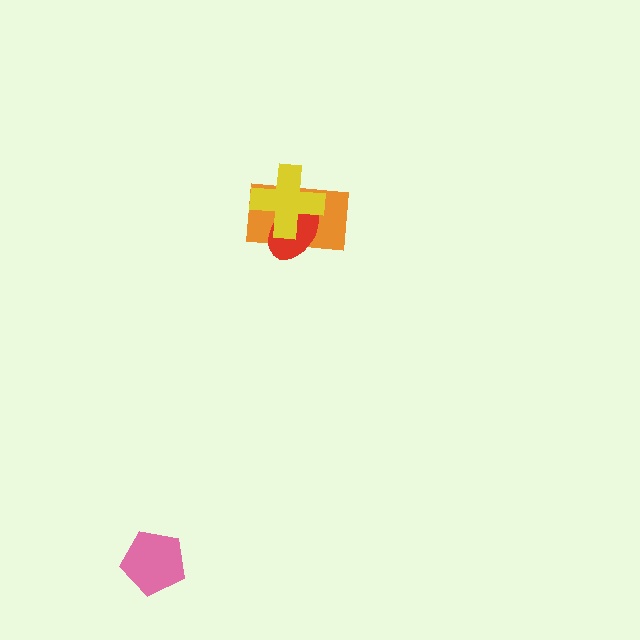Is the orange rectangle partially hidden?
Yes, it is partially covered by another shape.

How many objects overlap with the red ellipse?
2 objects overlap with the red ellipse.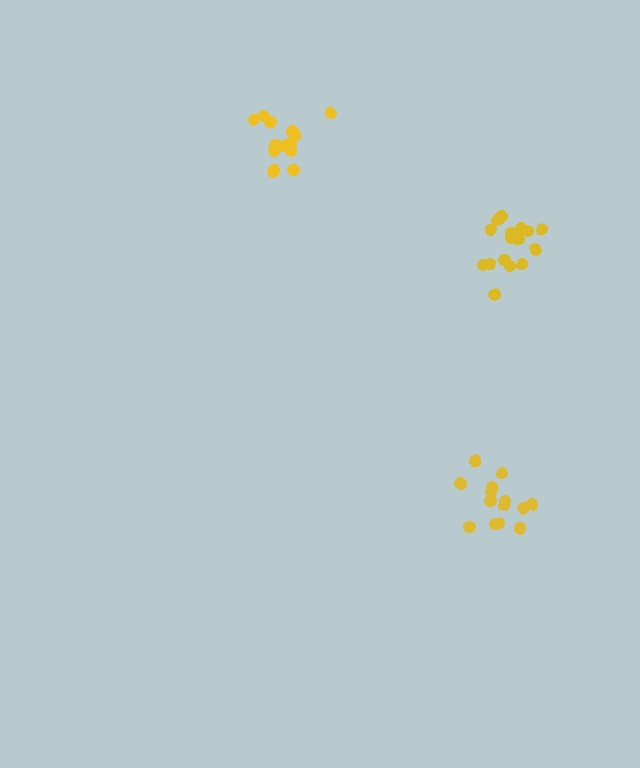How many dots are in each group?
Group 1: 17 dots, Group 2: 15 dots, Group 3: 14 dots (46 total).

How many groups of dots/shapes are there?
There are 3 groups.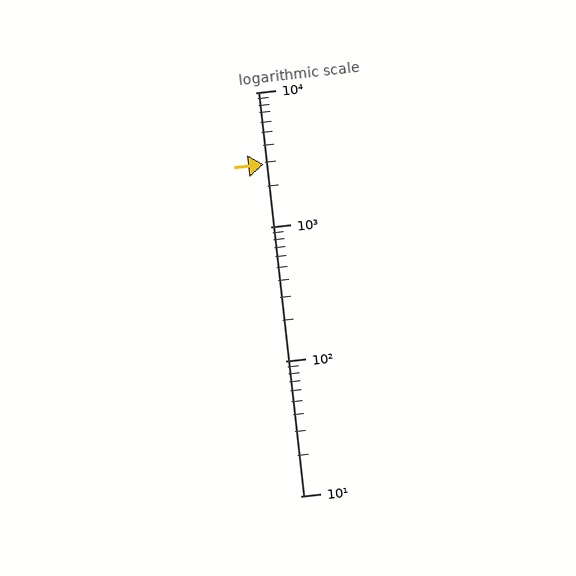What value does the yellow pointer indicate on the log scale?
The pointer indicates approximately 2900.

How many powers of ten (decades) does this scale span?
The scale spans 3 decades, from 10 to 10000.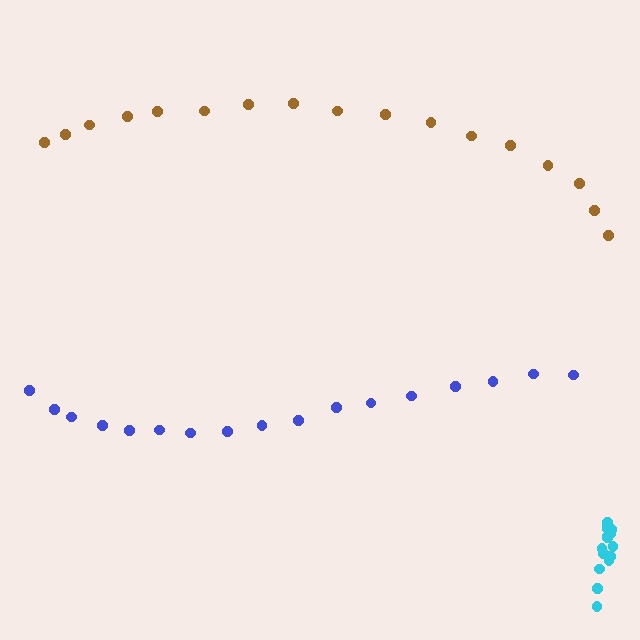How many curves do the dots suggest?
There are 3 distinct paths.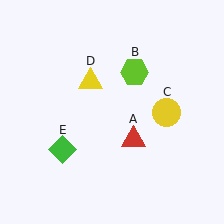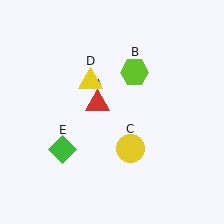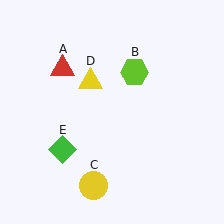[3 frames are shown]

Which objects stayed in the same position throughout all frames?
Lime hexagon (object B) and yellow triangle (object D) and green diamond (object E) remained stationary.